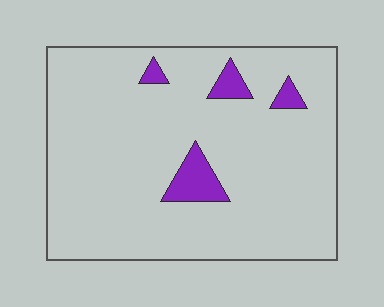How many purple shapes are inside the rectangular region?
4.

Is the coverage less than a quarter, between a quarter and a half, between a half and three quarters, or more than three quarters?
Less than a quarter.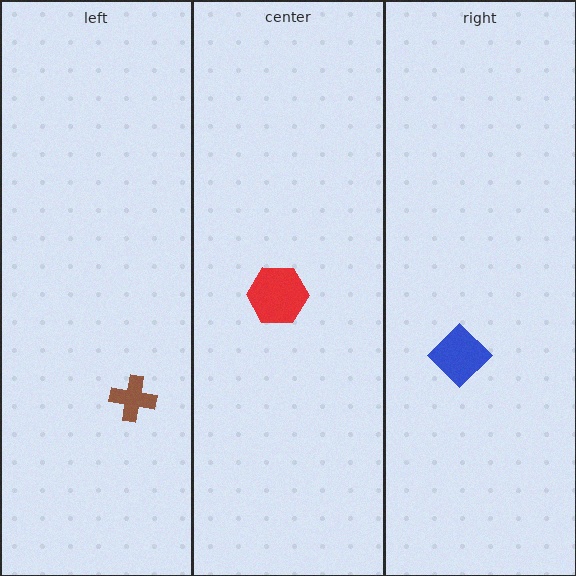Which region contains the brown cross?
The left region.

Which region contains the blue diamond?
The right region.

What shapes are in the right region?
The blue diamond.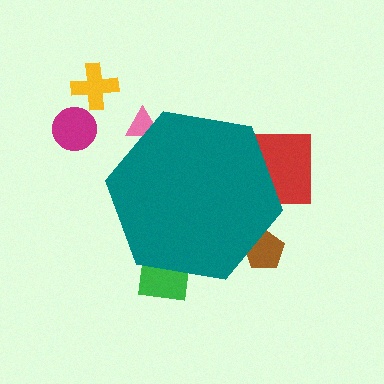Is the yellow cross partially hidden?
No, the yellow cross is fully visible.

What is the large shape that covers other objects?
A teal hexagon.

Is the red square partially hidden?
Yes, the red square is partially hidden behind the teal hexagon.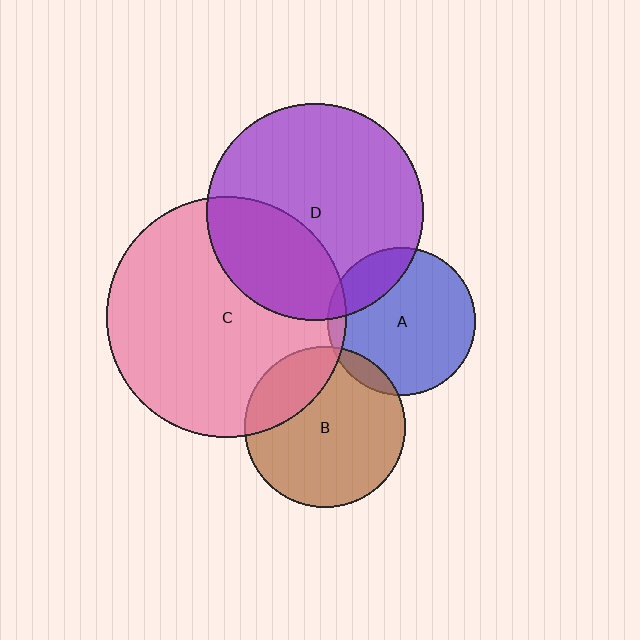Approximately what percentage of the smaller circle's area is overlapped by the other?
Approximately 5%.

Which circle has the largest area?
Circle C (pink).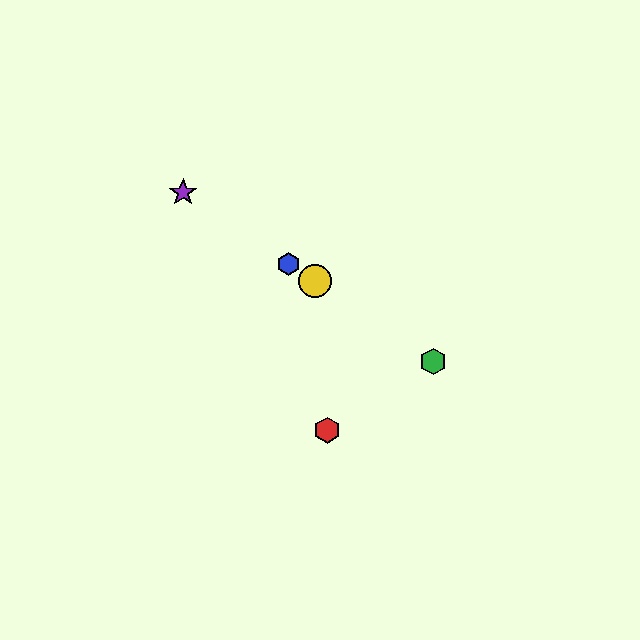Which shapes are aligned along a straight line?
The blue hexagon, the green hexagon, the yellow circle, the purple star are aligned along a straight line.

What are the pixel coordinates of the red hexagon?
The red hexagon is at (327, 430).